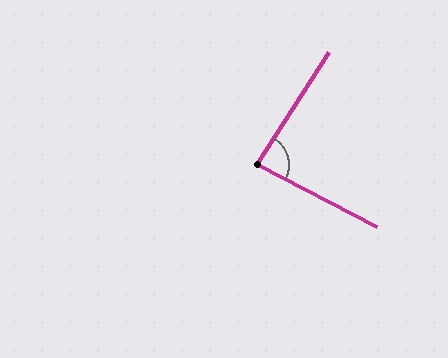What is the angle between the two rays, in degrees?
Approximately 85 degrees.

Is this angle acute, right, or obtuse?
It is approximately a right angle.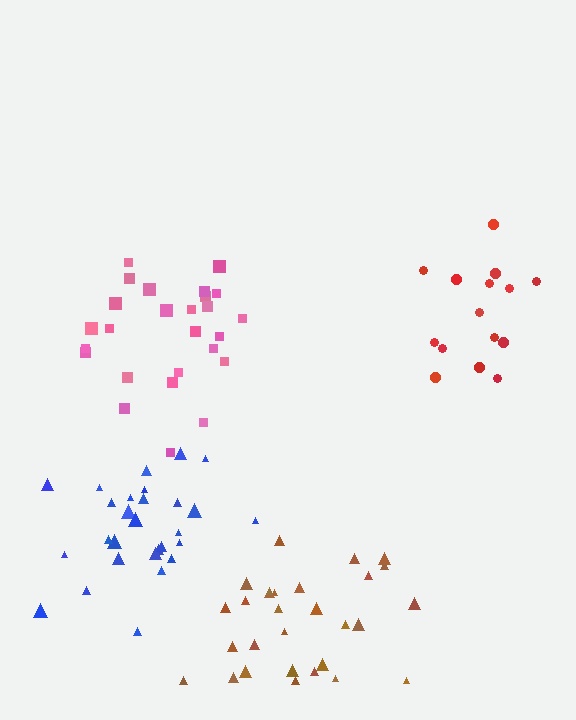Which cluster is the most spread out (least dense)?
Red.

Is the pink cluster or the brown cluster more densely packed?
Pink.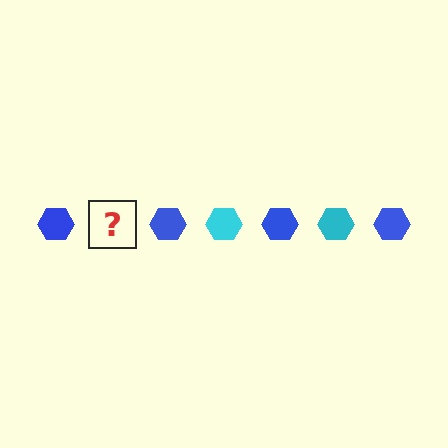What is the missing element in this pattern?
The missing element is a cyan hexagon.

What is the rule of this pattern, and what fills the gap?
The rule is that the pattern cycles through blue, cyan hexagons. The gap should be filled with a cyan hexagon.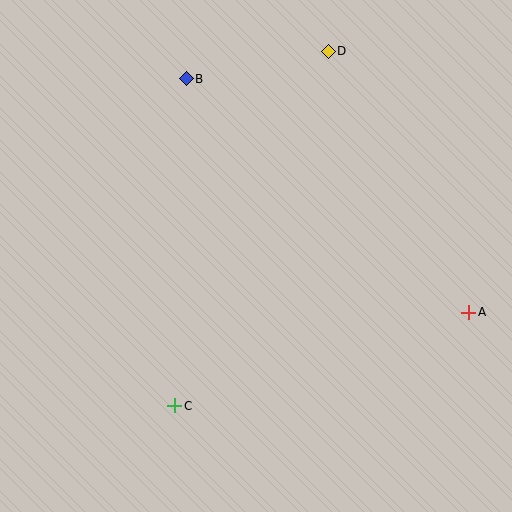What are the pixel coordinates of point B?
Point B is at (186, 79).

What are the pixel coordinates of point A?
Point A is at (469, 312).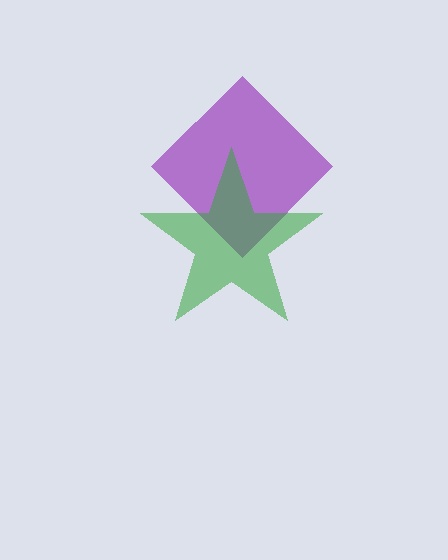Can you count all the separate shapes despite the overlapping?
Yes, there are 2 separate shapes.